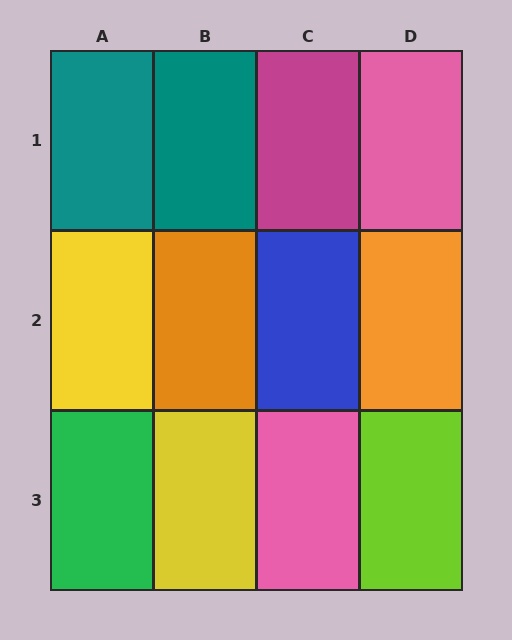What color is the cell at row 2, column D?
Orange.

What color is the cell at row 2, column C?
Blue.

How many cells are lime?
1 cell is lime.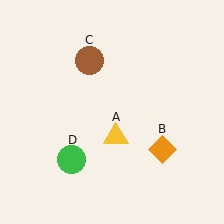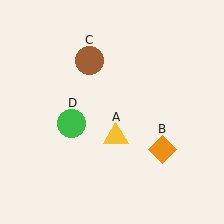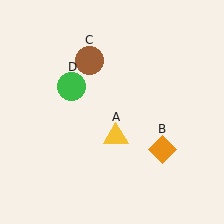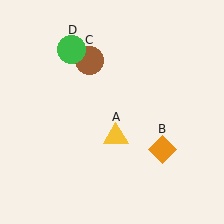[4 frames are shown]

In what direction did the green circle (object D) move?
The green circle (object D) moved up.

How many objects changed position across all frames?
1 object changed position: green circle (object D).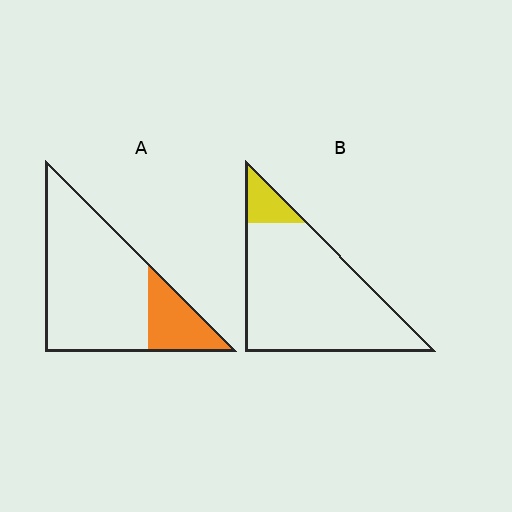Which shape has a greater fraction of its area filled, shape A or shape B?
Shape A.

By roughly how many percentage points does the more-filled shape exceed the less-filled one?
By roughly 10 percentage points (A over B).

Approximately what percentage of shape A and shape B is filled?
A is approximately 20% and B is approximately 10%.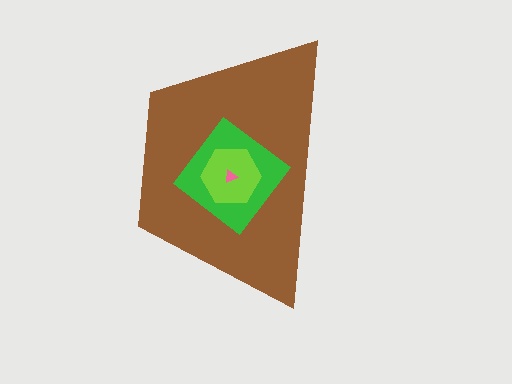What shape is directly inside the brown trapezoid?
The green diamond.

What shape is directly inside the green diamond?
The lime hexagon.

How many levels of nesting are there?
4.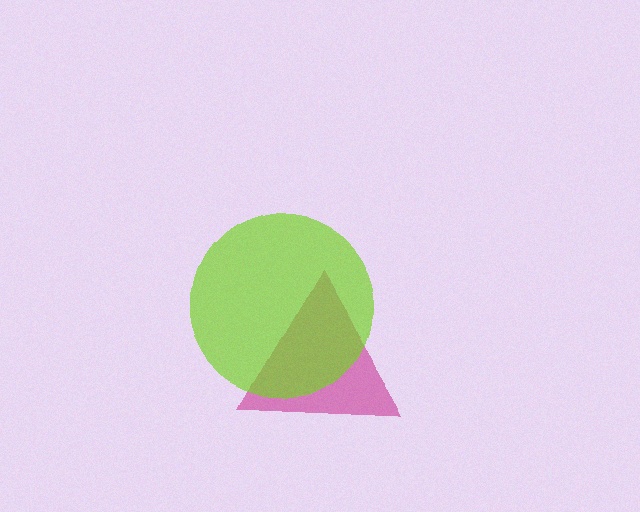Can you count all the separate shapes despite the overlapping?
Yes, there are 2 separate shapes.